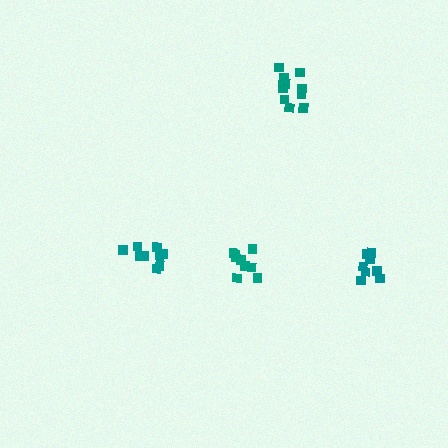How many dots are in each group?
Group 1: 10 dots, Group 2: 9 dots, Group 3: 9 dots, Group 4: 8 dots (36 total).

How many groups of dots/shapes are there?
There are 4 groups.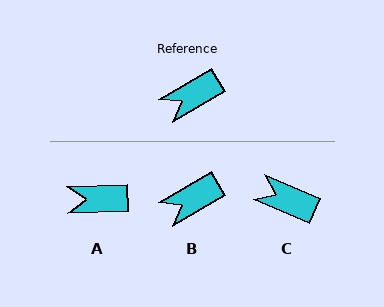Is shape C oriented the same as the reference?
No, it is off by about 54 degrees.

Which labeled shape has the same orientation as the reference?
B.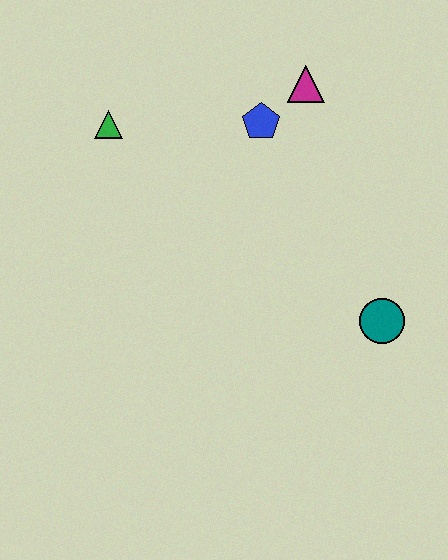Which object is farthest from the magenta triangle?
The teal circle is farthest from the magenta triangle.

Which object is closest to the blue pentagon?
The magenta triangle is closest to the blue pentagon.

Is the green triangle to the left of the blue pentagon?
Yes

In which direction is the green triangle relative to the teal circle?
The green triangle is to the left of the teal circle.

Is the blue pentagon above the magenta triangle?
No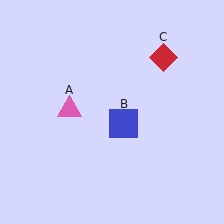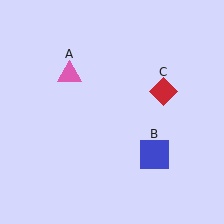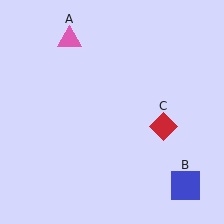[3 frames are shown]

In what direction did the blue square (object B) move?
The blue square (object B) moved down and to the right.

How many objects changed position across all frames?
3 objects changed position: pink triangle (object A), blue square (object B), red diamond (object C).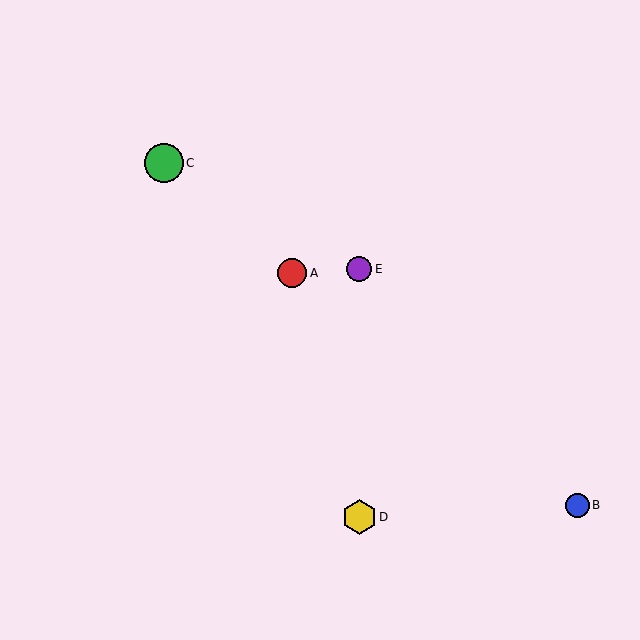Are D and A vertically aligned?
No, D is at x≈359 and A is at x≈292.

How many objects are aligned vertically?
2 objects (D, E) are aligned vertically.